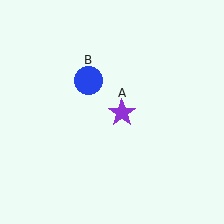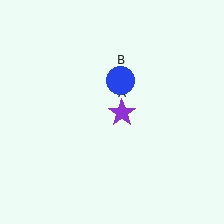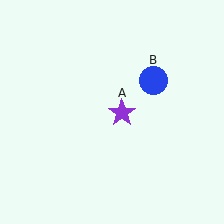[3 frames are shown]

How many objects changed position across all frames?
1 object changed position: blue circle (object B).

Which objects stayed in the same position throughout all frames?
Purple star (object A) remained stationary.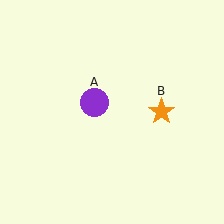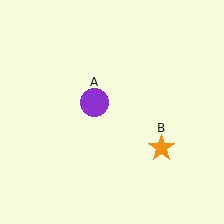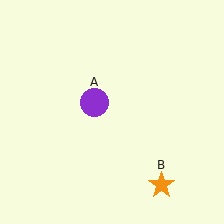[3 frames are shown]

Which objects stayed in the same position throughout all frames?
Purple circle (object A) remained stationary.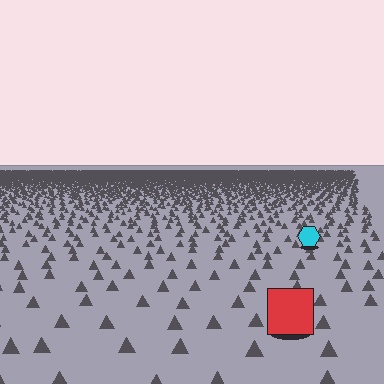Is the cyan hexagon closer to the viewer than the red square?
No. The red square is closer — you can tell from the texture gradient: the ground texture is coarser near it.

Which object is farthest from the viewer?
The cyan hexagon is farthest from the viewer. It appears smaller and the ground texture around it is denser.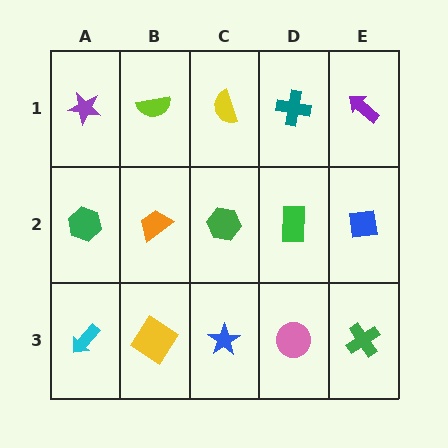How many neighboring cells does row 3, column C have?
3.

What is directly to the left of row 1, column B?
A purple star.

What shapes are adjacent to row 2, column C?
A yellow semicircle (row 1, column C), a blue star (row 3, column C), an orange trapezoid (row 2, column B), a green rectangle (row 2, column D).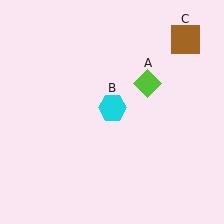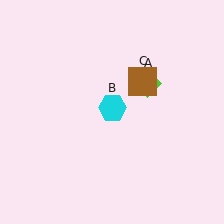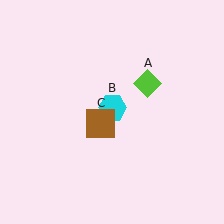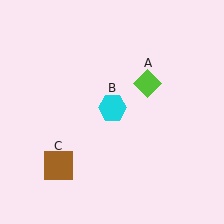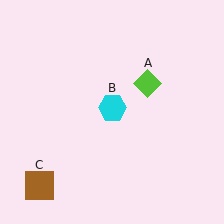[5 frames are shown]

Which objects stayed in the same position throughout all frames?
Lime diamond (object A) and cyan hexagon (object B) remained stationary.